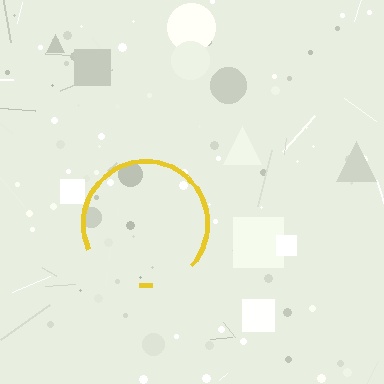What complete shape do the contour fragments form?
The contour fragments form a circle.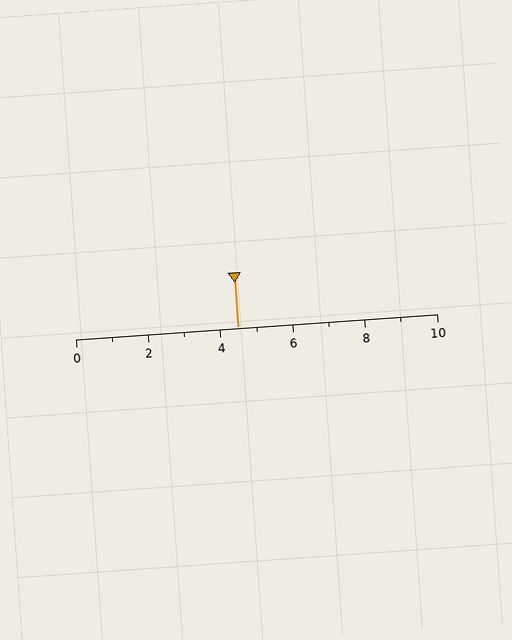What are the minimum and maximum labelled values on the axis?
The axis runs from 0 to 10.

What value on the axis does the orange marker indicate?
The marker indicates approximately 4.5.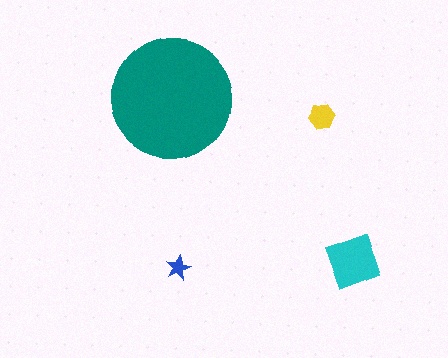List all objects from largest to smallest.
The teal circle, the cyan square, the yellow hexagon, the blue star.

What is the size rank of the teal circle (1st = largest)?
1st.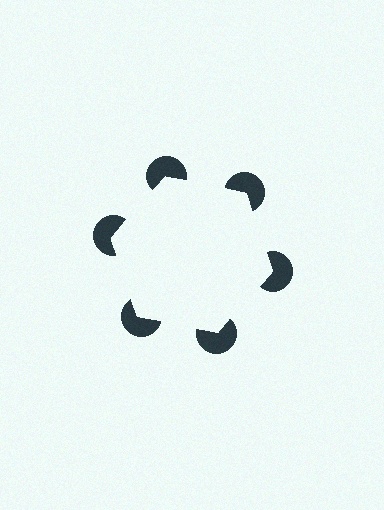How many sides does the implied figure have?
6 sides.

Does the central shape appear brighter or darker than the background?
It typically appears slightly brighter than the background, even though no actual brightness change is drawn.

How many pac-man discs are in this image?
There are 6 — one at each vertex of the illusory hexagon.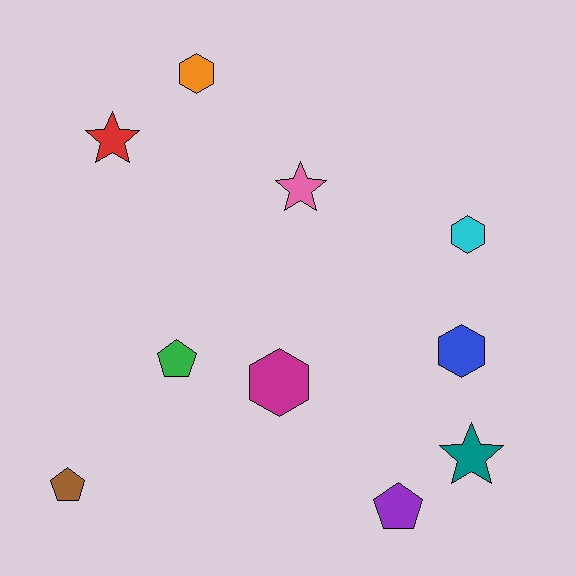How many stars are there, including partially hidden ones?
There are 3 stars.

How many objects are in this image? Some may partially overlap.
There are 10 objects.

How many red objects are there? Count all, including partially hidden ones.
There is 1 red object.